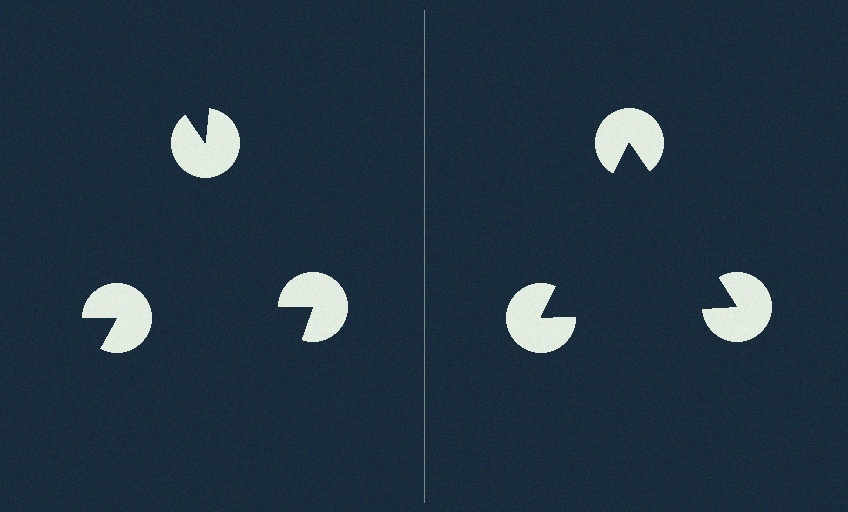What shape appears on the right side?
An illusory triangle.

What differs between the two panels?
The pac-man discs are positioned identically on both sides; only the wedge orientations differ. On the right they align to a triangle; on the left they are misaligned.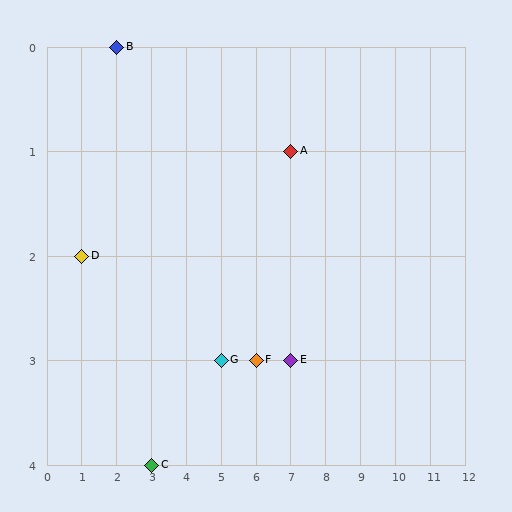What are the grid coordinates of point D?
Point D is at grid coordinates (1, 2).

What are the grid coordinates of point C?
Point C is at grid coordinates (3, 4).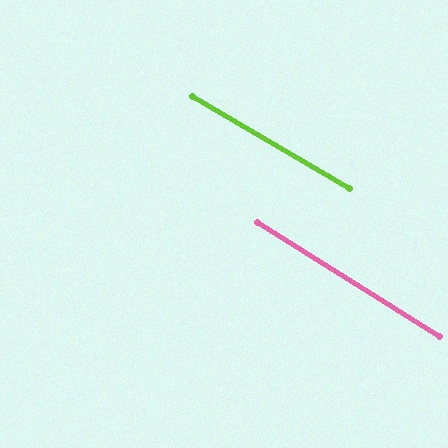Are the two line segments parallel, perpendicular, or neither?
Parallel — their directions differ by only 1.7°.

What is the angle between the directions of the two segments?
Approximately 2 degrees.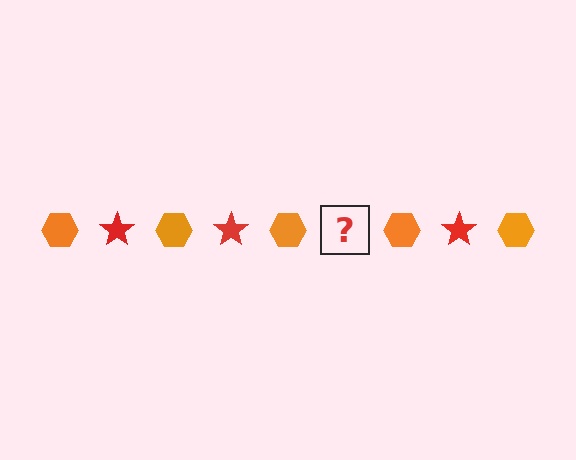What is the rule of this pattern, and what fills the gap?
The rule is that the pattern alternates between orange hexagon and red star. The gap should be filled with a red star.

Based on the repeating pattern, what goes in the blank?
The blank should be a red star.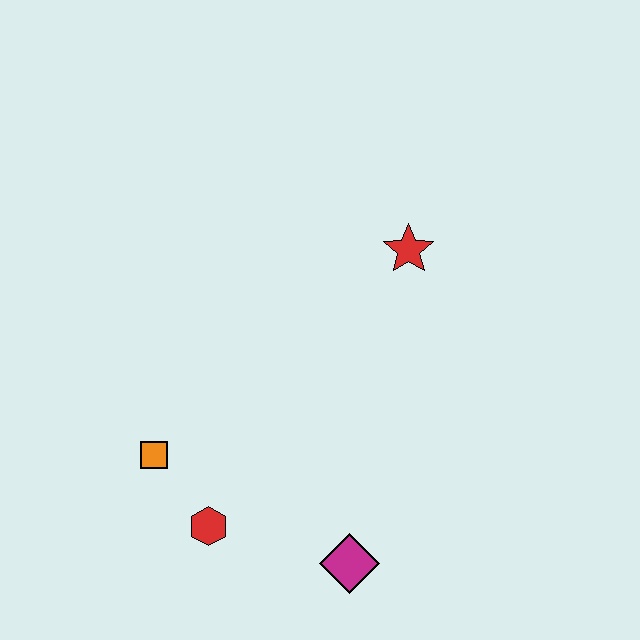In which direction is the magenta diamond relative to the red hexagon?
The magenta diamond is to the right of the red hexagon.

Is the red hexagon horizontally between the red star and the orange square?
Yes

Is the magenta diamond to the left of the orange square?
No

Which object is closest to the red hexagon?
The orange square is closest to the red hexagon.